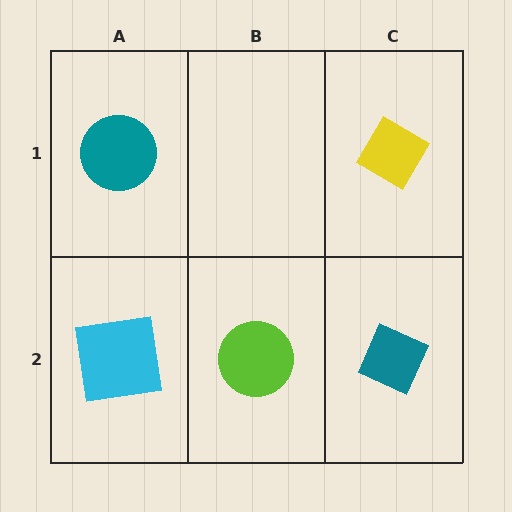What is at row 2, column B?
A lime circle.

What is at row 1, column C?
A yellow diamond.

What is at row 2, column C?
A teal diamond.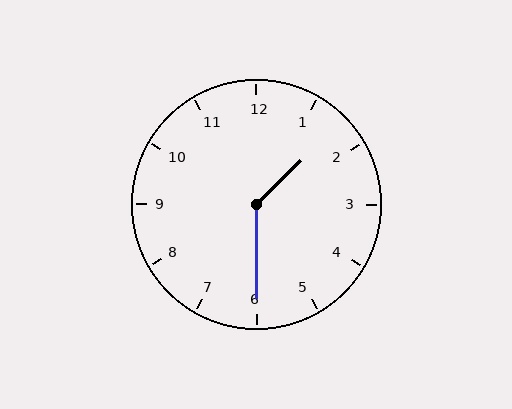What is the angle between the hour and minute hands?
Approximately 135 degrees.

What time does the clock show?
1:30.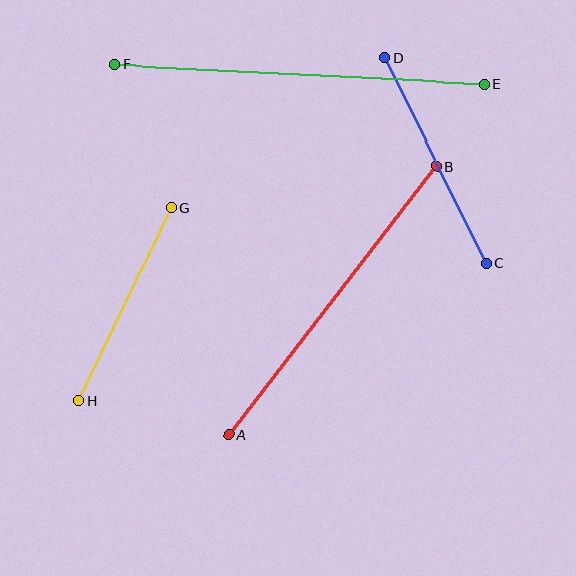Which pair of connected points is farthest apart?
Points E and F are farthest apart.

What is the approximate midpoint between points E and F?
The midpoint is at approximately (299, 74) pixels.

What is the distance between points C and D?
The distance is approximately 229 pixels.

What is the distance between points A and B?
The distance is approximately 339 pixels.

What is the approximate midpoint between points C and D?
The midpoint is at approximately (436, 161) pixels.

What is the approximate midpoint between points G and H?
The midpoint is at approximately (125, 304) pixels.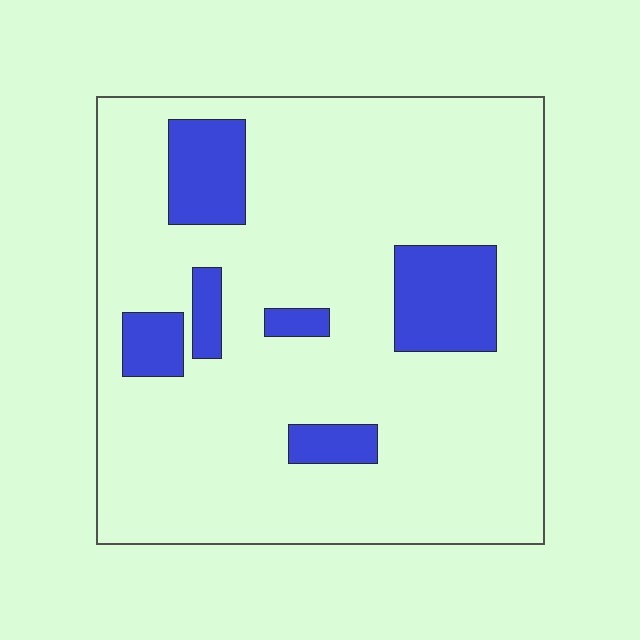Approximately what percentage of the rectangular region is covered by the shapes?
Approximately 15%.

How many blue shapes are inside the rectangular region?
6.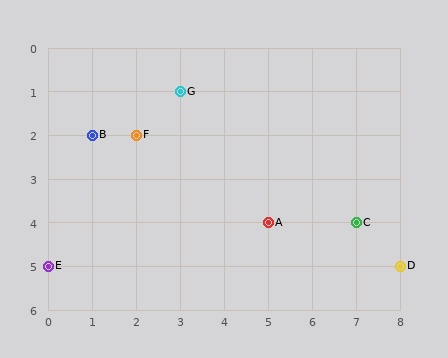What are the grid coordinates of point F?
Point F is at grid coordinates (2, 2).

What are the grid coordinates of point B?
Point B is at grid coordinates (1, 2).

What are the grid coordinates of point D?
Point D is at grid coordinates (8, 5).